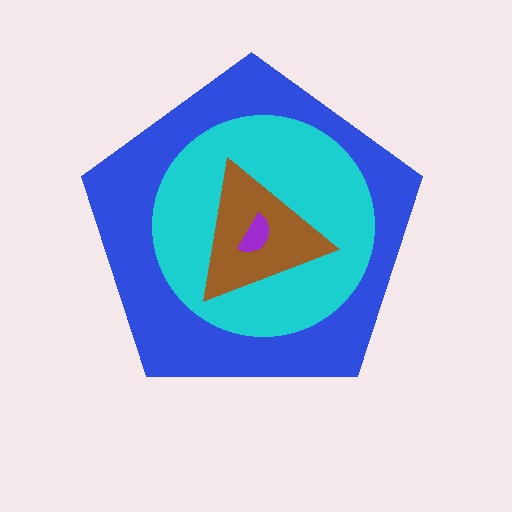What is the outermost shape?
The blue pentagon.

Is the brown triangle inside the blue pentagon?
Yes.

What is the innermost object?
The purple semicircle.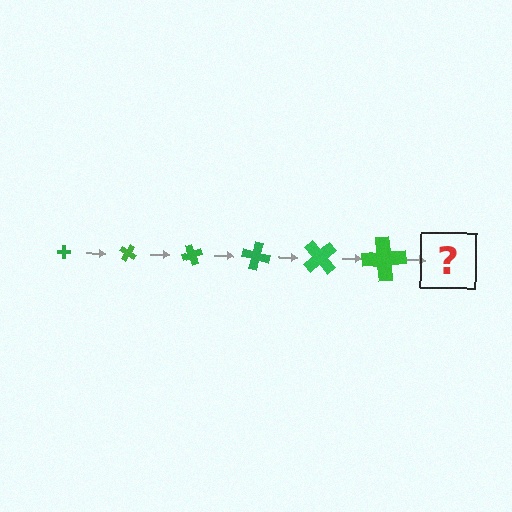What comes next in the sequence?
The next element should be a cross, larger than the previous one and rotated 210 degrees from the start.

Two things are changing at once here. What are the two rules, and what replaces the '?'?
The two rules are that the cross grows larger each step and it rotates 35 degrees each step. The '?' should be a cross, larger than the previous one and rotated 210 degrees from the start.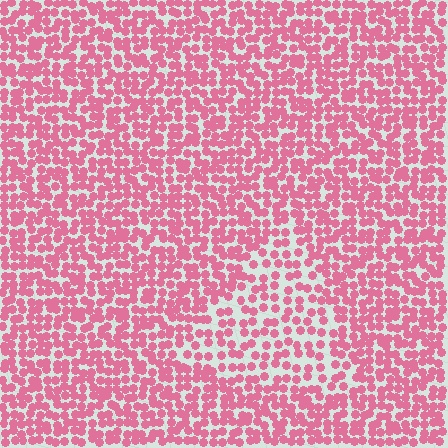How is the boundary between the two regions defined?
The boundary is defined by a change in element density (approximately 1.7x ratio). All elements are the same color, size, and shape.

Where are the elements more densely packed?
The elements are more densely packed outside the triangle boundary.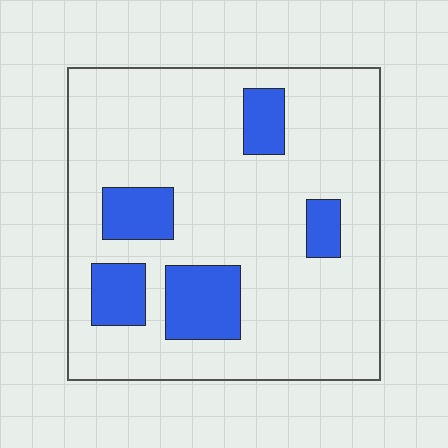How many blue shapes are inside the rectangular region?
5.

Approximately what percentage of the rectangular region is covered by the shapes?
Approximately 20%.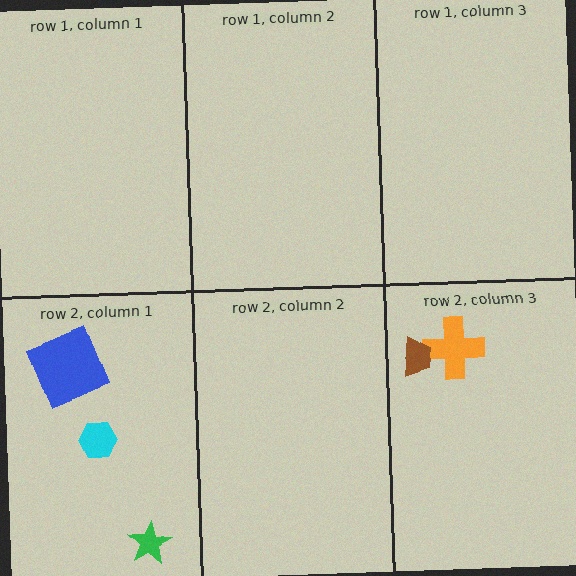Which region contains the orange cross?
The row 2, column 3 region.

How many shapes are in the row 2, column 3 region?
2.